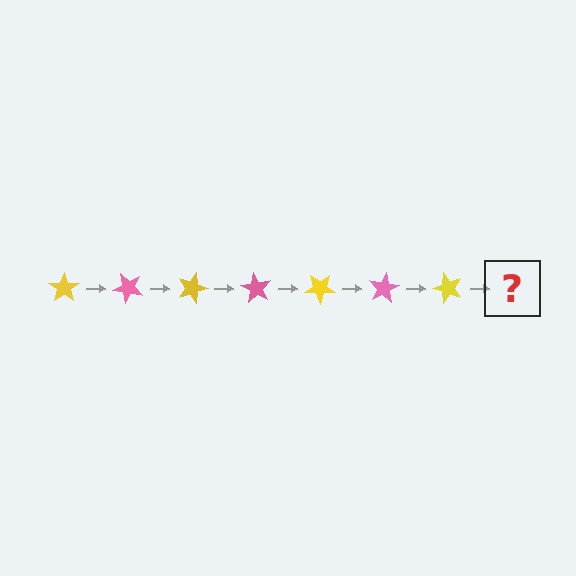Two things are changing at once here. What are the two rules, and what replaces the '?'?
The two rules are that it rotates 45 degrees each step and the color cycles through yellow and pink. The '?' should be a pink star, rotated 315 degrees from the start.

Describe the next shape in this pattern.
It should be a pink star, rotated 315 degrees from the start.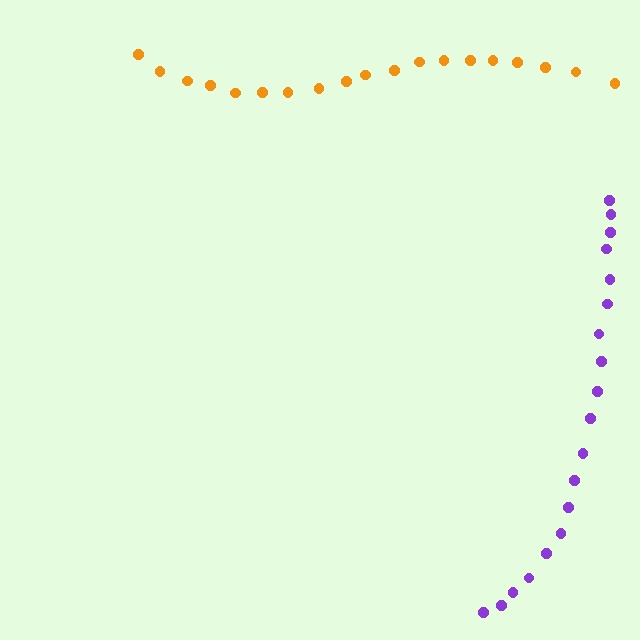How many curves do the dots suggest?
There are 2 distinct paths.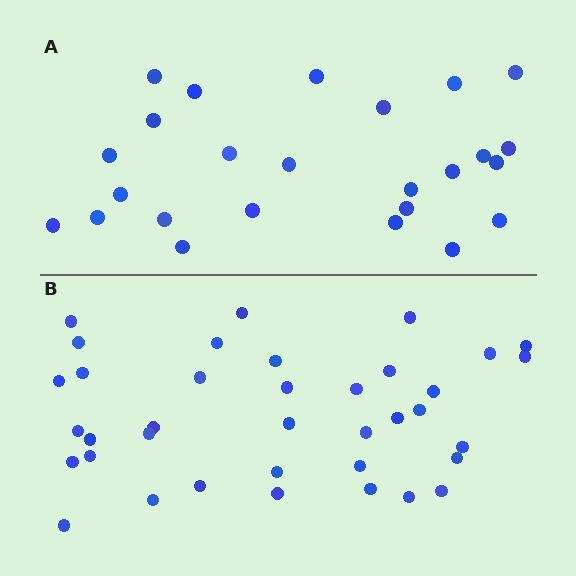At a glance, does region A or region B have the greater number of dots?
Region B (the bottom region) has more dots.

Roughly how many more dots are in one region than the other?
Region B has roughly 12 or so more dots than region A.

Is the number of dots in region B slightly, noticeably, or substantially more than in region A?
Region B has substantially more. The ratio is roughly 1.5 to 1.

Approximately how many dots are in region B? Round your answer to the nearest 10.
About 40 dots. (The exact count is 37, which rounds to 40.)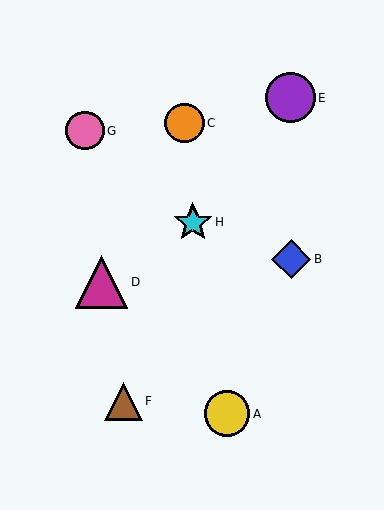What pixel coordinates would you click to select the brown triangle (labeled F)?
Click at (123, 401) to select the brown triangle F.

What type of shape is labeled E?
Shape E is a purple circle.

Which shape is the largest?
The magenta triangle (labeled D) is the largest.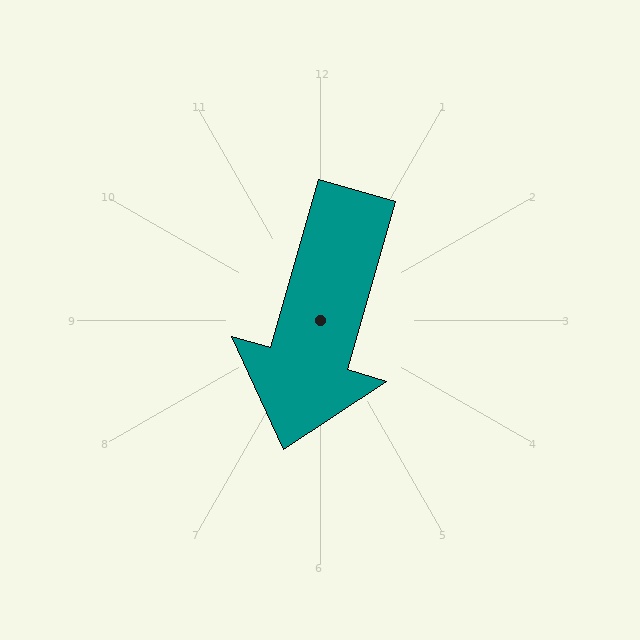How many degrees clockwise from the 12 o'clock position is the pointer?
Approximately 196 degrees.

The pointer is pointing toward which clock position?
Roughly 7 o'clock.